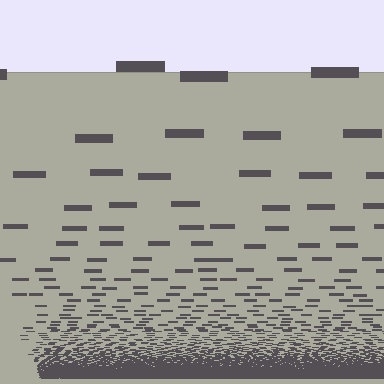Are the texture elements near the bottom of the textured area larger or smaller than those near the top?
Smaller. The gradient is inverted — elements near the bottom are smaller and denser.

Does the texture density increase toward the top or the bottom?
Density increases toward the bottom.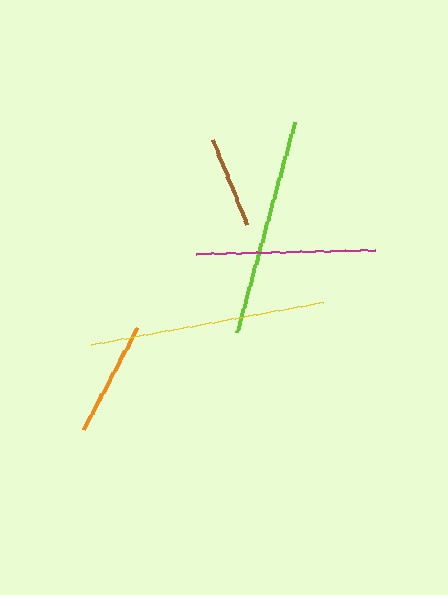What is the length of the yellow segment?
The yellow segment is approximately 236 pixels long.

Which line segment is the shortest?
The brown line is the shortest at approximately 91 pixels.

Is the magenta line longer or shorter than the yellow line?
The yellow line is longer than the magenta line.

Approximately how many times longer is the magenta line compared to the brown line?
The magenta line is approximately 2.0 times the length of the brown line.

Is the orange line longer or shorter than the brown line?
The orange line is longer than the brown line.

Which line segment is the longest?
The yellow line is the longest at approximately 236 pixels.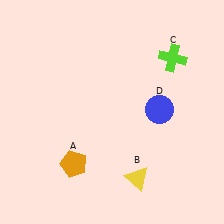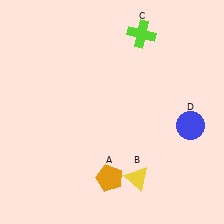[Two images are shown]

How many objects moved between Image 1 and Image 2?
3 objects moved between the two images.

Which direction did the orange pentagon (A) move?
The orange pentagon (A) moved right.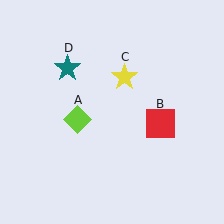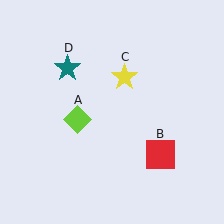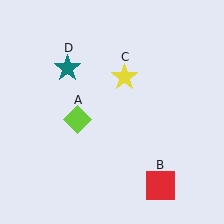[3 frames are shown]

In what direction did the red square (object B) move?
The red square (object B) moved down.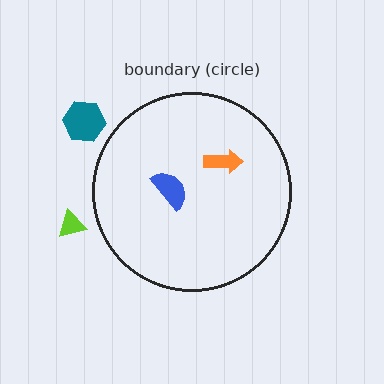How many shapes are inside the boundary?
2 inside, 2 outside.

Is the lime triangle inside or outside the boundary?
Outside.